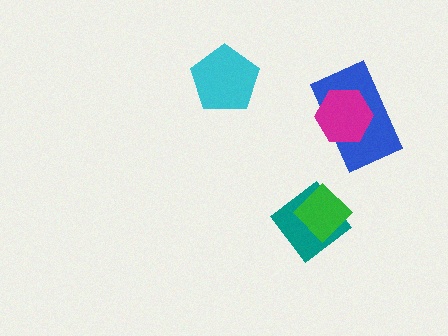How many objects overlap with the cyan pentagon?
0 objects overlap with the cyan pentagon.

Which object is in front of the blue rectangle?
The magenta hexagon is in front of the blue rectangle.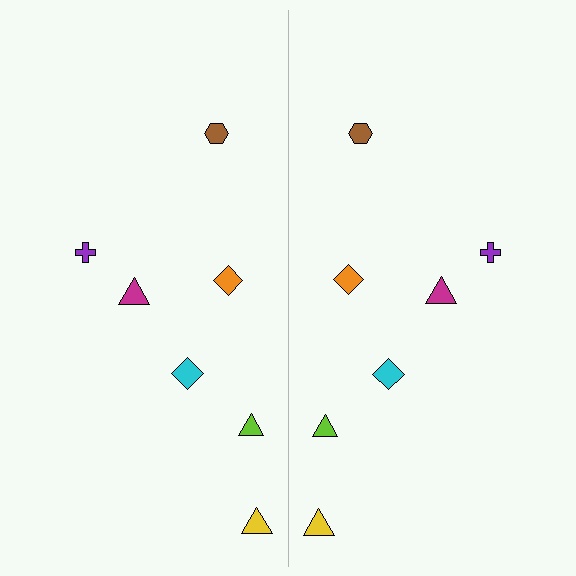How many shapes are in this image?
There are 14 shapes in this image.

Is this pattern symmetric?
Yes, this pattern has bilateral (reflection) symmetry.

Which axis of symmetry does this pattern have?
The pattern has a vertical axis of symmetry running through the center of the image.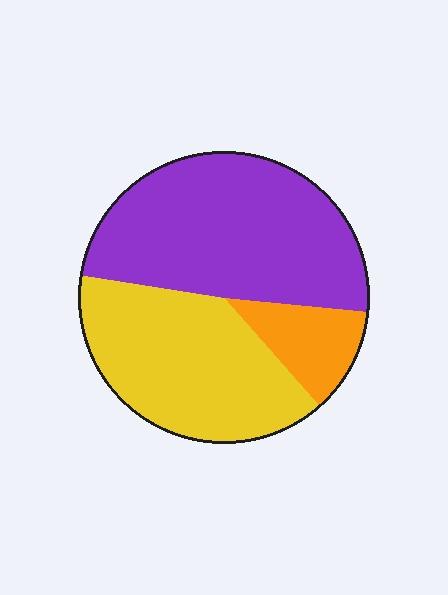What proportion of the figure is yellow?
Yellow takes up about two fifths (2/5) of the figure.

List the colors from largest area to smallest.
From largest to smallest: purple, yellow, orange.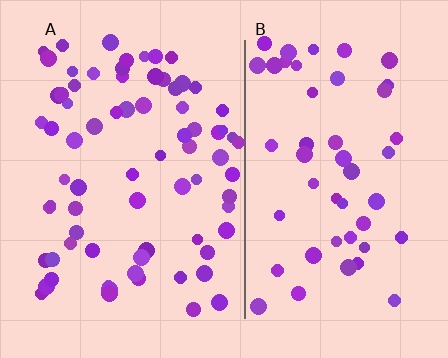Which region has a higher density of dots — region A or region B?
A (the left).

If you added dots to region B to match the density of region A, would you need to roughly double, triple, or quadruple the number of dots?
Approximately double.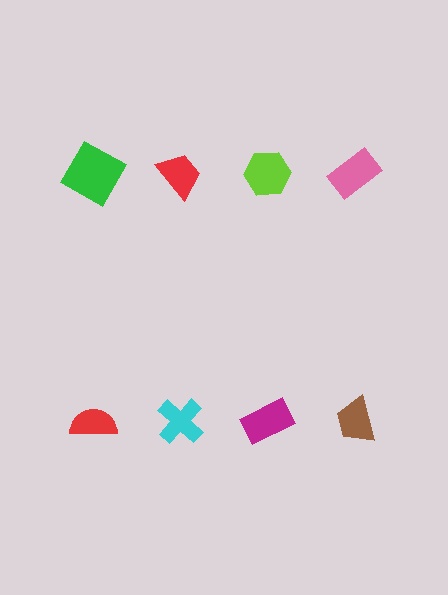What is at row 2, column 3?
A magenta rectangle.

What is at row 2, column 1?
A red semicircle.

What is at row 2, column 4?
A brown trapezoid.